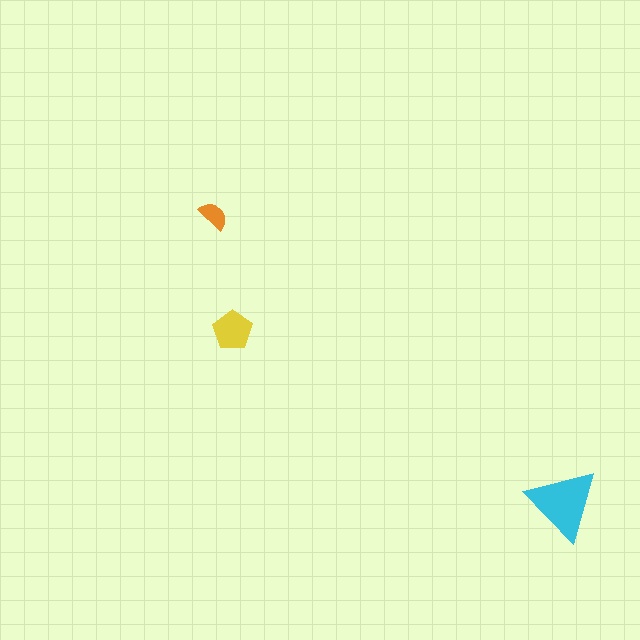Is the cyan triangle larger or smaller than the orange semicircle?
Larger.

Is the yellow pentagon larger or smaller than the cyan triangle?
Smaller.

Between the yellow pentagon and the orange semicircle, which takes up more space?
The yellow pentagon.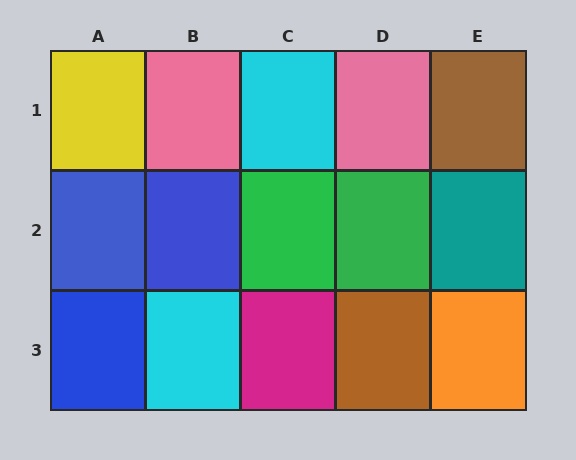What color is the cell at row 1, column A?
Yellow.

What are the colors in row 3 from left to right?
Blue, cyan, magenta, brown, orange.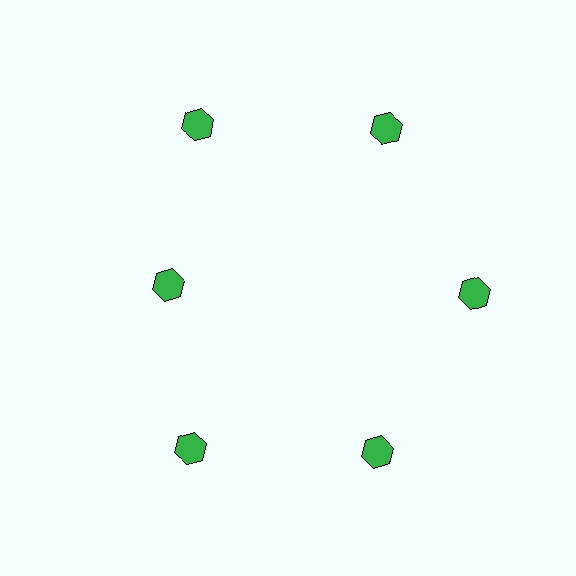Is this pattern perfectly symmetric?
No. The 6 green hexagons are arranged in a ring, but one element near the 9 o'clock position is pulled inward toward the center, breaking the 6-fold rotational symmetry.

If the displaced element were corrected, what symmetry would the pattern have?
It would have 6-fold rotational symmetry — the pattern would map onto itself every 60 degrees.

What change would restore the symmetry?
The symmetry would be restored by moving it outward, back onto the ring so that all 6 hexagons sit at equal angles and equal distance from the center.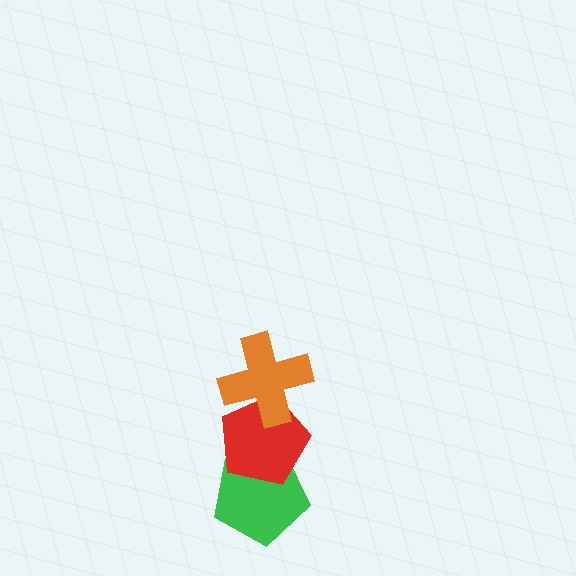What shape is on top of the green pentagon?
The red pentagon is on top of the green pentagon.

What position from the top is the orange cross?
The orange cross is 1st from the top.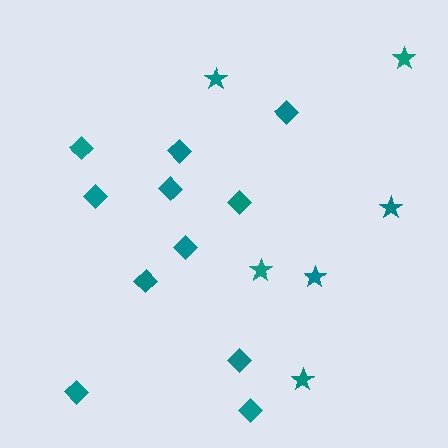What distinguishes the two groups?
There are 2 groups: one group of stars (6) and one group of diamonds (11).